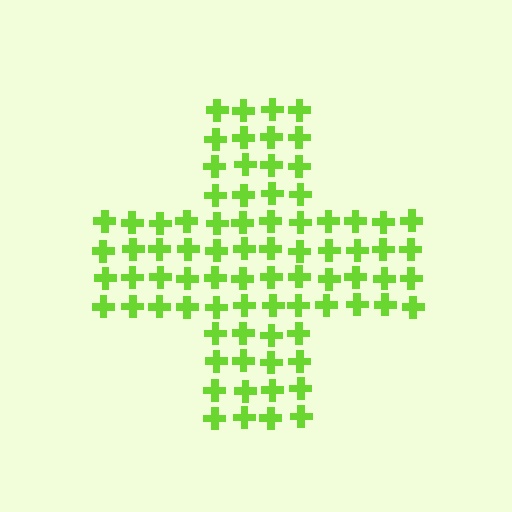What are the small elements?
The small elements are crosses.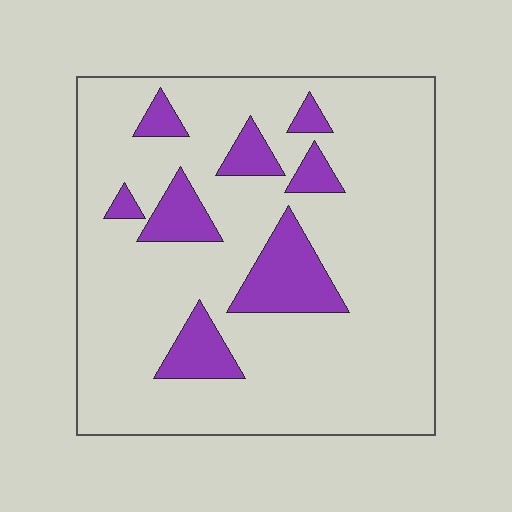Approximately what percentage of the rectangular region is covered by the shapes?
Approximately 15%.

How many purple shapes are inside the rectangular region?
8.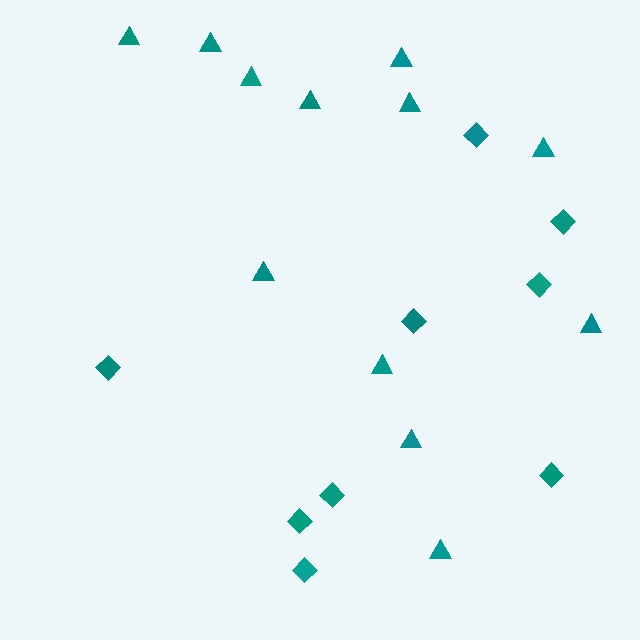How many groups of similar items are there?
There are 2 groups: one group of triangles (12) and one group of diamonds (9).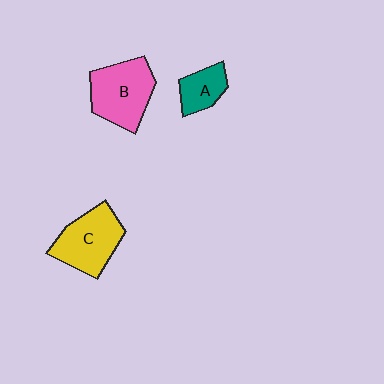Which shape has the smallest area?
Shape A (teal).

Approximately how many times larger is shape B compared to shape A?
Approximately 2.0 times.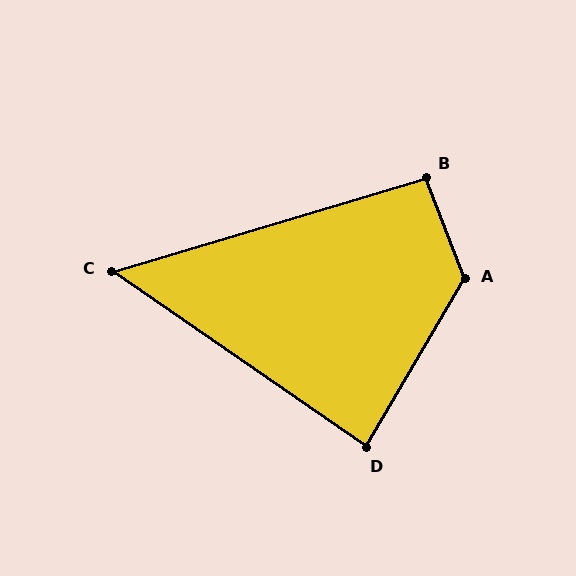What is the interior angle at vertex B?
Approximately 94 degrees (approximately right).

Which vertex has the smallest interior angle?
C, at approximately 51 degrees.